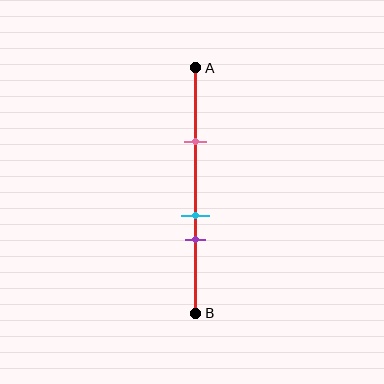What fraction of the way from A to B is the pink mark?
The pink mark is approximately 30% (0.3) of the way from A to B.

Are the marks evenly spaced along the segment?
No, the marks are not evenly spaced.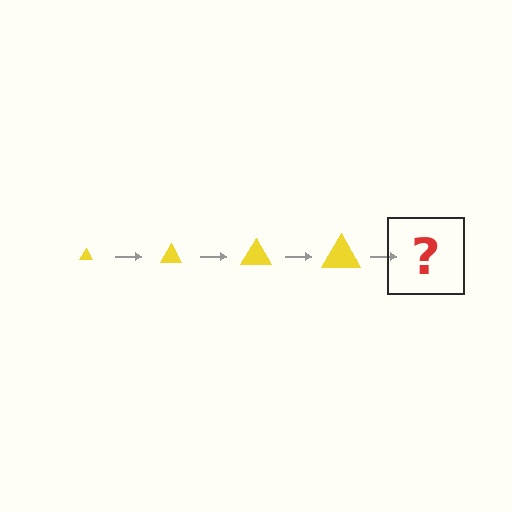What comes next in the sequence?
The next element should be a yellow triangle, larger than the previous one.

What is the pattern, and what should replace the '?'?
The pattern is that the triangle gets progressively larger each step. The '?' should be a yellow triangle, larger than the previous one.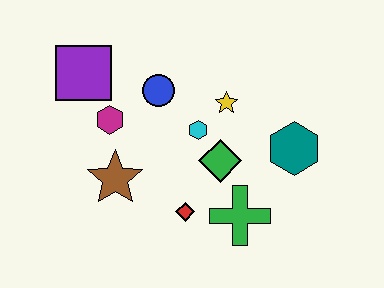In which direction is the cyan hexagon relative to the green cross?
The cyan hexagon is above the green cross.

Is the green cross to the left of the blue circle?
No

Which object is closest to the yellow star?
The cyan hexagon is closest to the yellow star.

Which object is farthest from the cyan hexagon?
The purple square is farthest from the cyan hexagon.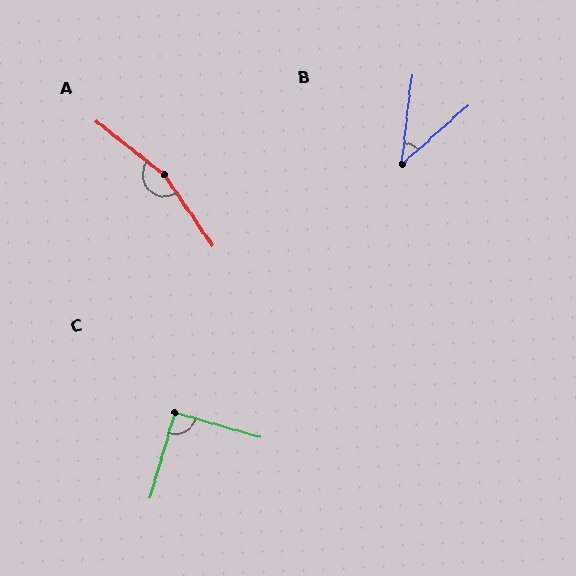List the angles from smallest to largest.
B (41°), C (90°), A (163°).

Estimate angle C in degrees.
Approximately 90 degrees.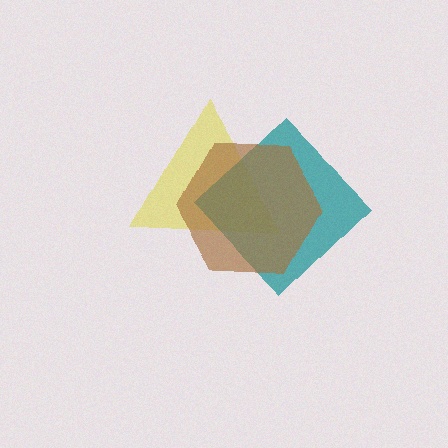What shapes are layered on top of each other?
The layered shapes are: a yellow triangle, a teal diamond, a brown hexagon.